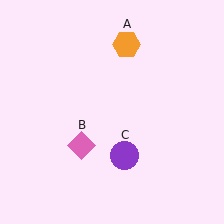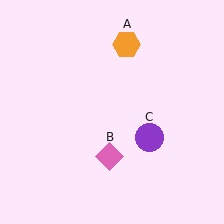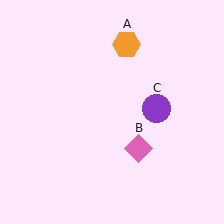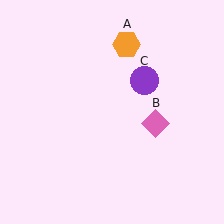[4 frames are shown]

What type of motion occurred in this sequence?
The pink diamond (object B), purple circle (object C) rotated counterclockwise around the center of the scene.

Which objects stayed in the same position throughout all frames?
Orange hexagon (object A) remained stationary.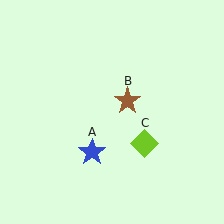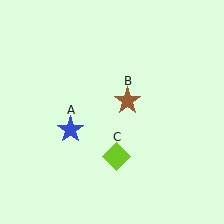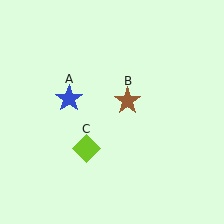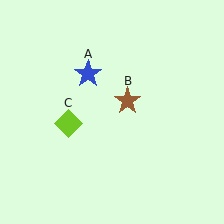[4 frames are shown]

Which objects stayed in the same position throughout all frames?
Brown star (object B) remained stationary.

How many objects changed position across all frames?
2 objects changed position: blue star (object A), lime diamond (object C).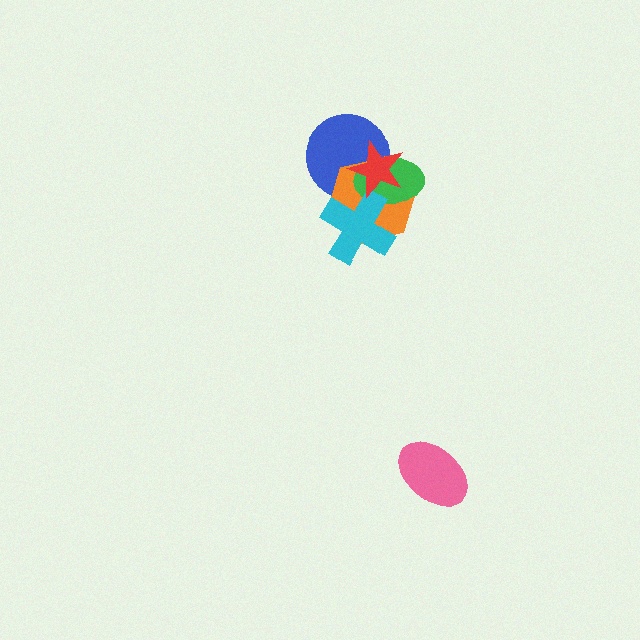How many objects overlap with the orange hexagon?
4 objects overlap with the orange hexagon.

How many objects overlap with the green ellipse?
4 objects overlap with the green ellipse.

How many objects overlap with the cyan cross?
4 objects overlap with the cyan cross.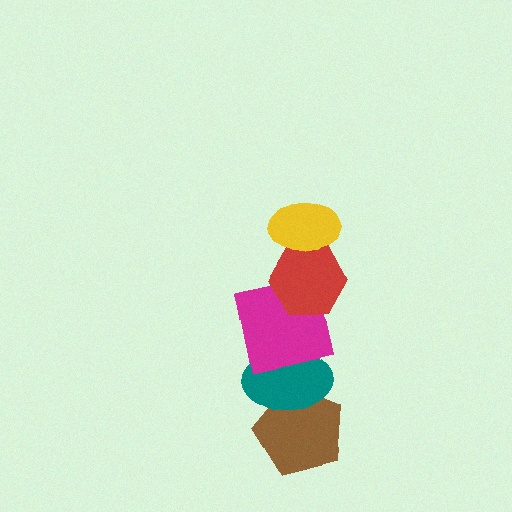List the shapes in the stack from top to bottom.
From top to bottom: the yellow ellipse, the red hexagon, the magenta square, the teal ellipse, the brown pentagon.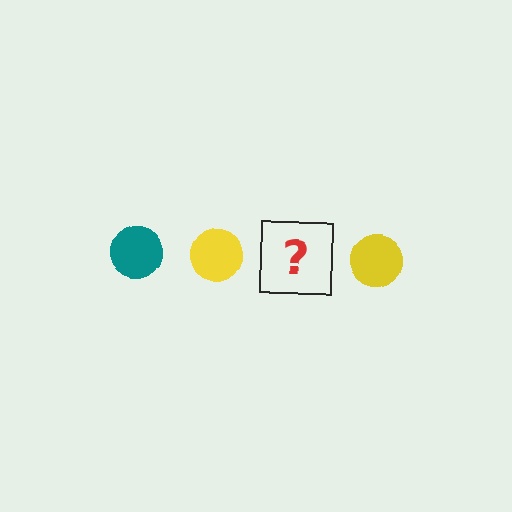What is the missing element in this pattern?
The missing element is a teal circle.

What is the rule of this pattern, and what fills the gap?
The rule is that the pattern cycles through teal, yellow circles. The gap should be filled with a teal circle.